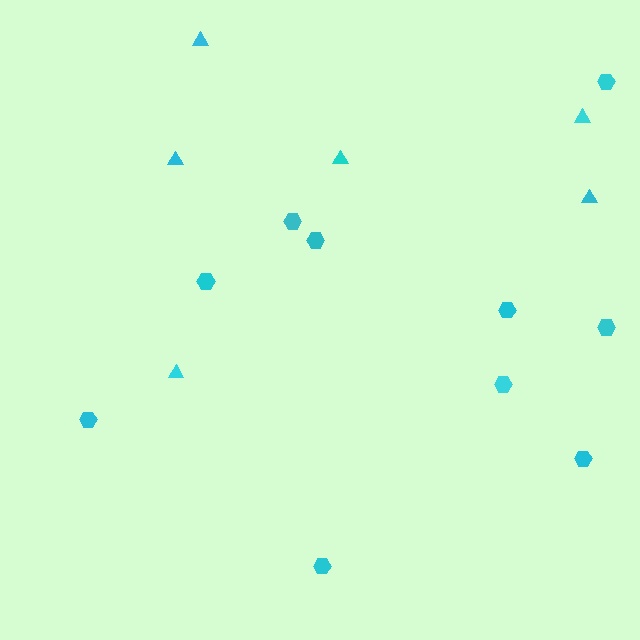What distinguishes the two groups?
There are 2 groups: one group of triangles (6) and one group of hexagons (10).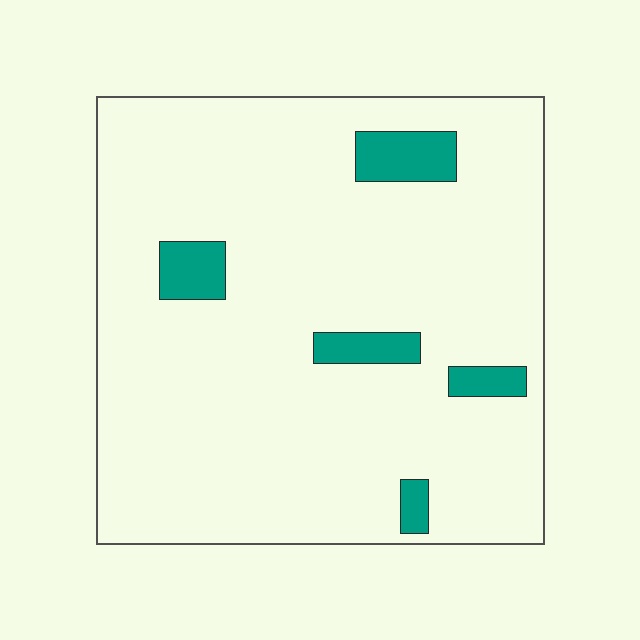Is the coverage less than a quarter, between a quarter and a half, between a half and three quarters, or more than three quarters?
Less than a quarter.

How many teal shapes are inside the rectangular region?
5.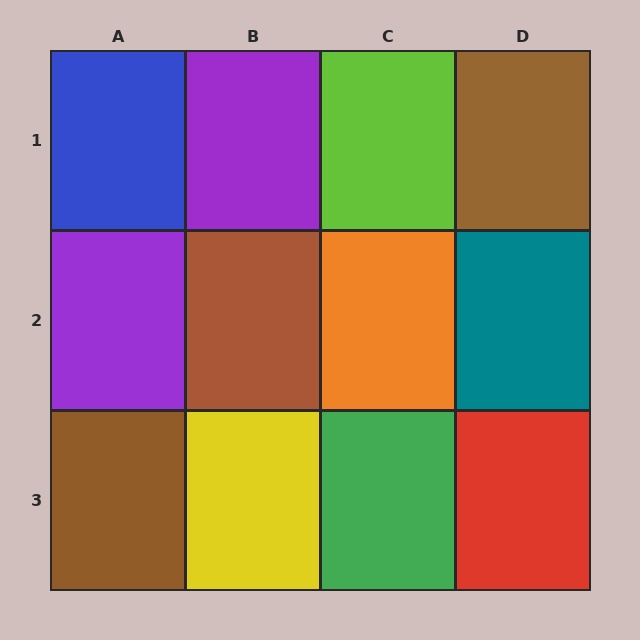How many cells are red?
1 cell is red.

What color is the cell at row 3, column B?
Yellow.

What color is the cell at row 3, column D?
Red.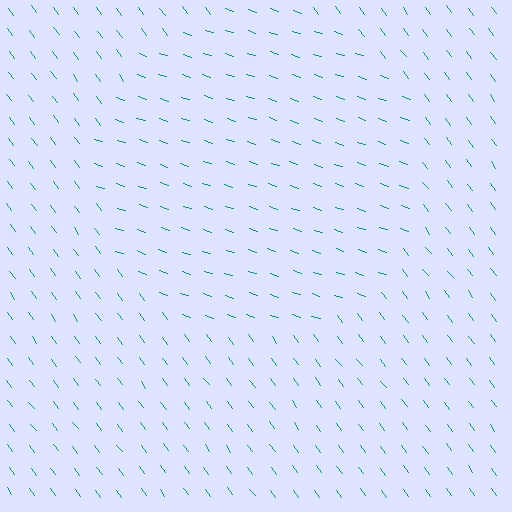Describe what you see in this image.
The image is filled with small teal line segments. A circle region in the image has lines oriented differently from the surrounding lines, creating a visible texture boundary.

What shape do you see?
I see a circle.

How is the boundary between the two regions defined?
The boundary is defined purely by a change in line orientation (approximately 35 degrees difference). All lines are the same color and thickness.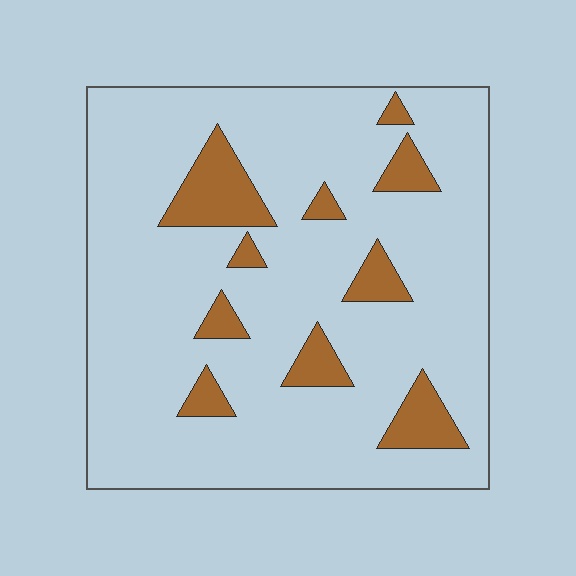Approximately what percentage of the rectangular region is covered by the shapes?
Approximately 15%.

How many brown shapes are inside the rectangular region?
10.